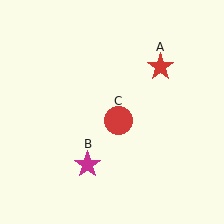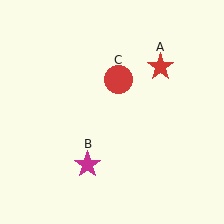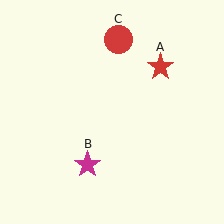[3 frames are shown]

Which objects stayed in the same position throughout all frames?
Red star (object A) and magenta star (object B) remained stationary.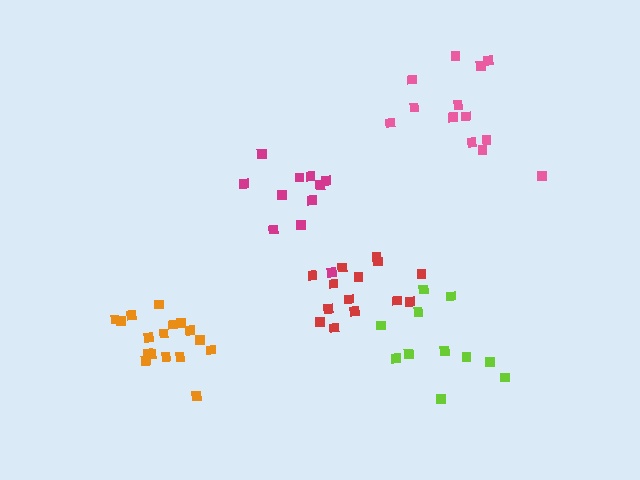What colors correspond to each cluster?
The clusters are colored: red, orange, pink, lime, magenta.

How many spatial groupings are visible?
There are 5 spatial groupings.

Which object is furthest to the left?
The orange cluster is leftmost.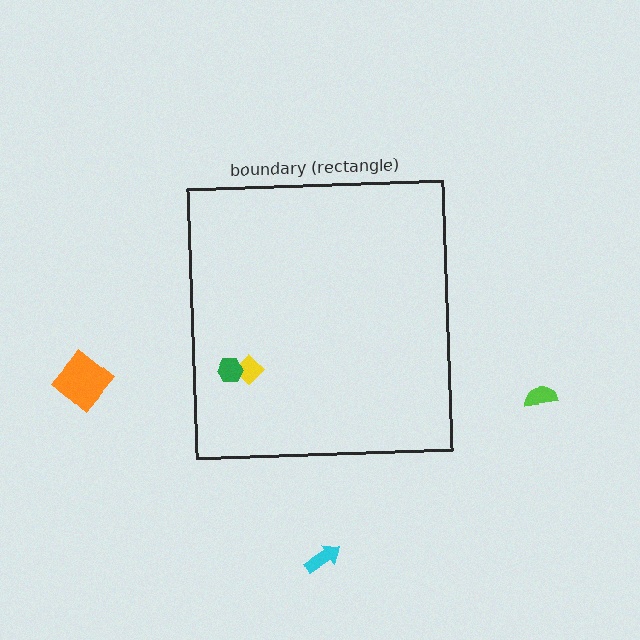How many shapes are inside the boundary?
2 inside, 3 outside.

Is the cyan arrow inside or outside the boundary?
Outside.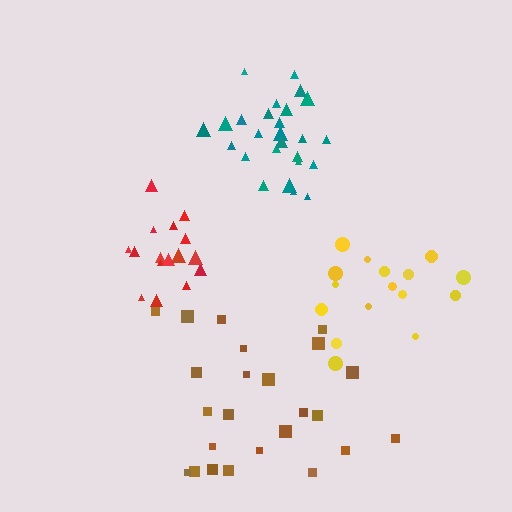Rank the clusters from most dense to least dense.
red, teal, yellow, brown.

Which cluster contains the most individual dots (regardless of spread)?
Teal (26).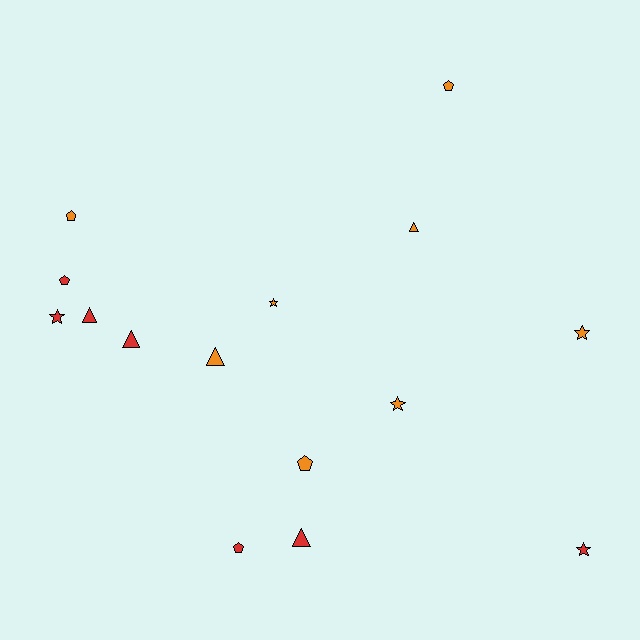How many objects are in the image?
There are 15 objects.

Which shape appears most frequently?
Star, with 5 objects.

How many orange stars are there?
There are 3 orange stars.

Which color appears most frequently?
Orange, with 8 objects.